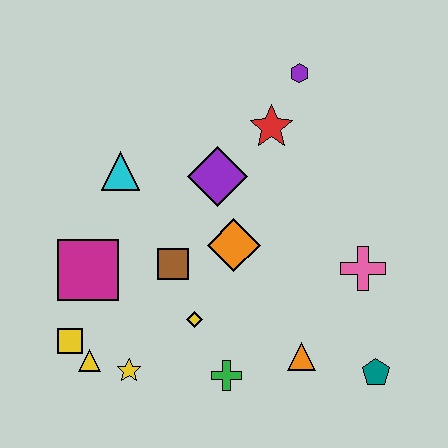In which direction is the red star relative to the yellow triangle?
The red star is above the yellow triangle.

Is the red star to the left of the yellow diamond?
No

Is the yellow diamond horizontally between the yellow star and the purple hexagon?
Yes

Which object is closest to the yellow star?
The yellow triangle is closest to the yellow star.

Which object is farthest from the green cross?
The purple hexagon is farthest from the green cross.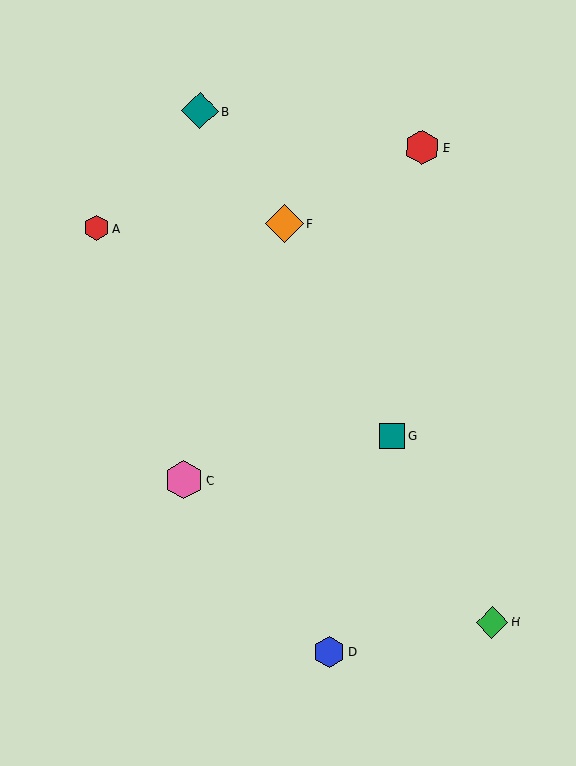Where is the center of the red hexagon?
The center of the red hexagon is at (422, 147).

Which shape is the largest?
The pink hexagon (labeled C) is the largest.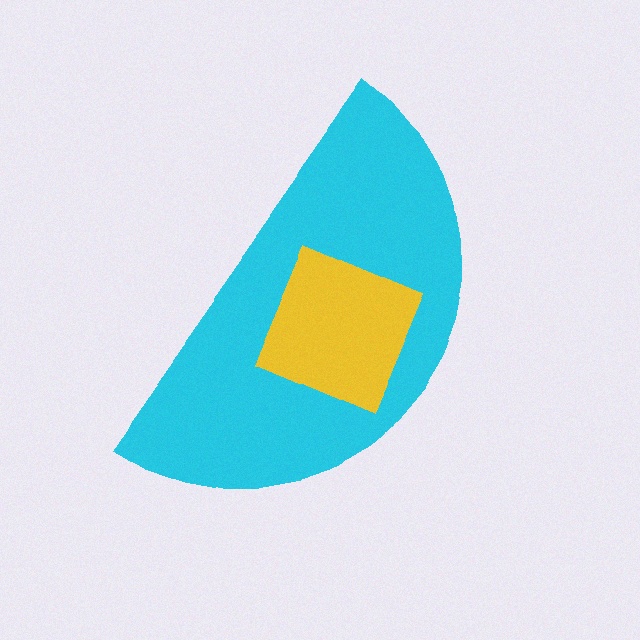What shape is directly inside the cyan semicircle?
The yellow diamond.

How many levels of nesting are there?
2.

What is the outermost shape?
The cyan semicircle.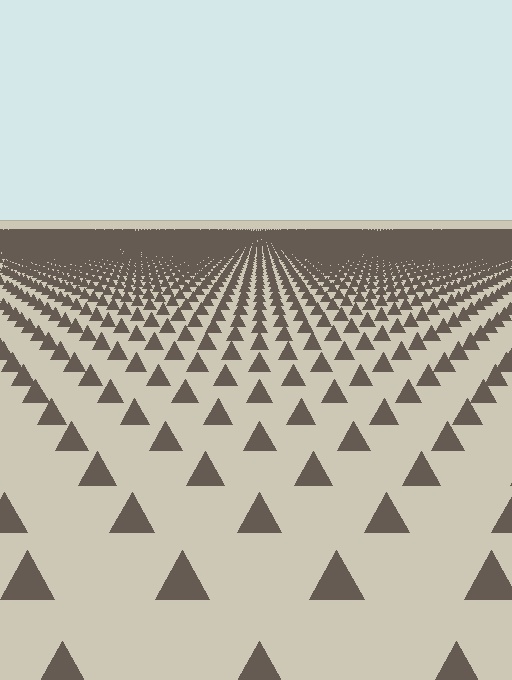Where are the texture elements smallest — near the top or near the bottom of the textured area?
Near the top.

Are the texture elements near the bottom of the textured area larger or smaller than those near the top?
Larger. Near the bottom, elements are closer to the viewer and appear at a bigger on-screen size.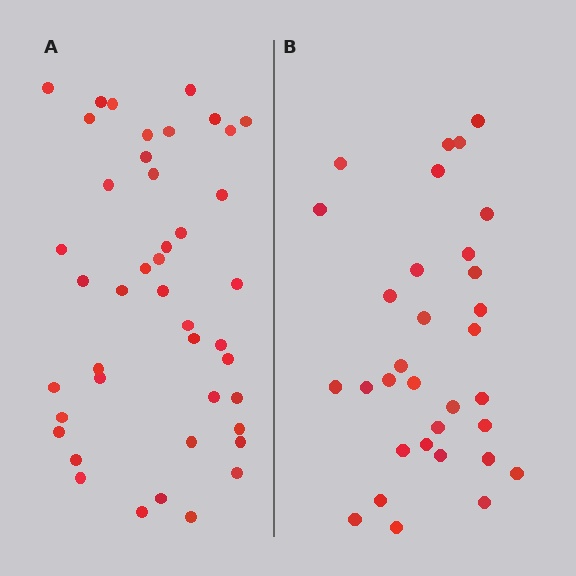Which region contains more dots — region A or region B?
Region A (the left region) has more dots.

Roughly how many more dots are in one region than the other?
Region A has roughly 12 or so more dots than region B.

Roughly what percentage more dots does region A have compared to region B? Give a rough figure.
About 35% more.